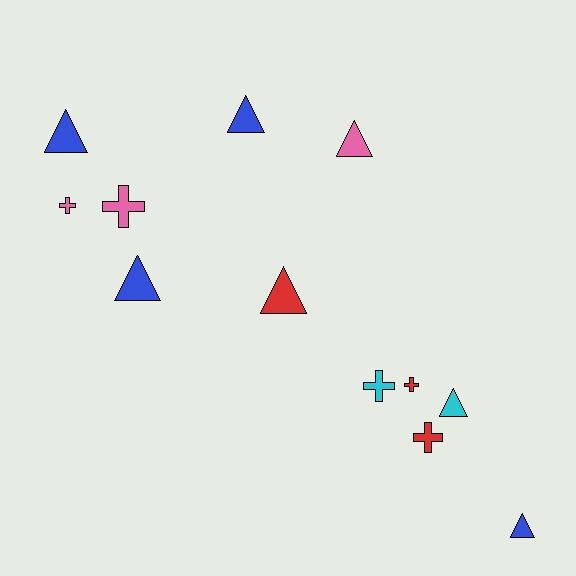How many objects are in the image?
There are 12 objects.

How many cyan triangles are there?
There is 1 cyan triangle.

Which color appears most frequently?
Blue, with 4 objects.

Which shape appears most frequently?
Triangle, with 7 objects.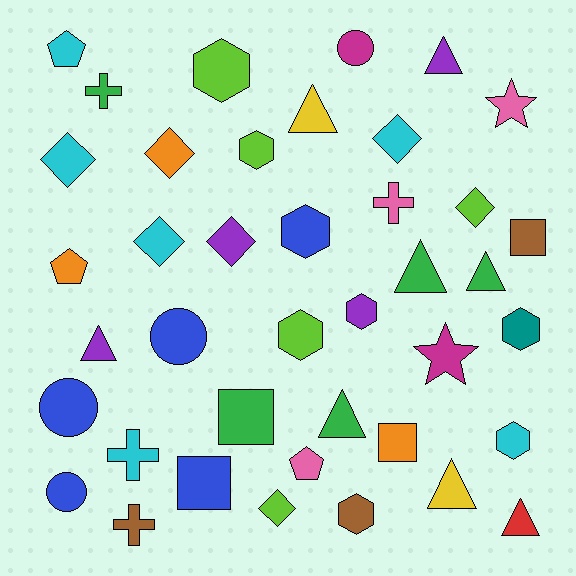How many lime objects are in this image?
There are 5 lime objects.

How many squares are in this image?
There are 4 squares.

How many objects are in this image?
There are 40 objects.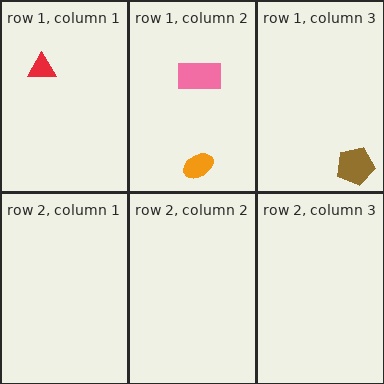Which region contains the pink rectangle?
The row 1, column 2 region.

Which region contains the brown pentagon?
The row 1, column 3 region.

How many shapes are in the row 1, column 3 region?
1.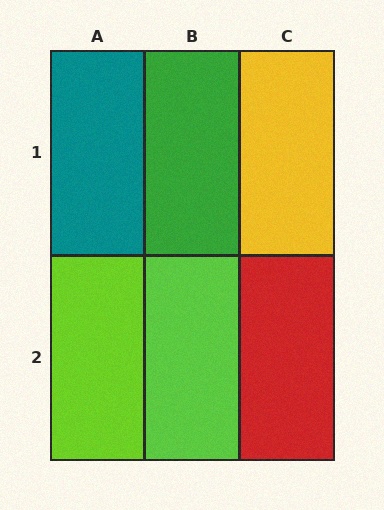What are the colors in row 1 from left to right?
Teal, green, yellow.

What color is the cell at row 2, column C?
Red.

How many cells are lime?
2 cells are lime.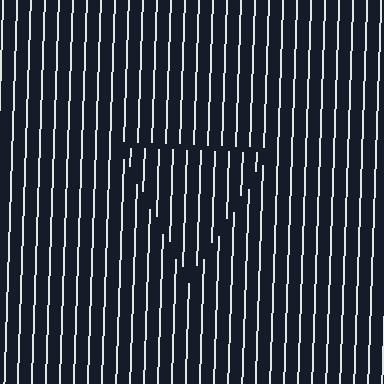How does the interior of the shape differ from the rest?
The interior of the shape contains the same grating, shifted by half a period — the contour is defined by the phase discontinuity where line-ends from the inner and outer gratings abut.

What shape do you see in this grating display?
An illusory triangle. The interior of the shape contains the same grating, shifted by half a period — the contour is defined by the phase discontinuity where line-ends from the inner and outer gratings abut.